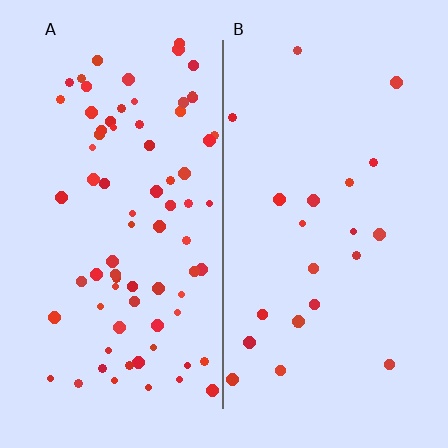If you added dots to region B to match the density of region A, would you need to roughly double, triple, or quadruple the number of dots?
Approximately triple.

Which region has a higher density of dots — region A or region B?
A (the left).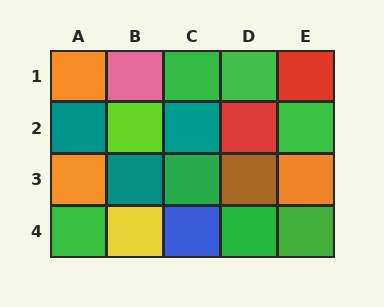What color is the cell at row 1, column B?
Pink.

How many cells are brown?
1 cell is brown.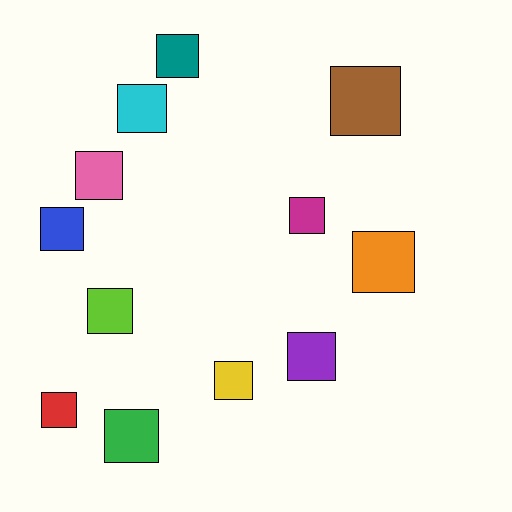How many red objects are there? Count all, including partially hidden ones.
There is 1 red object.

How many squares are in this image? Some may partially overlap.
There are 12 squares.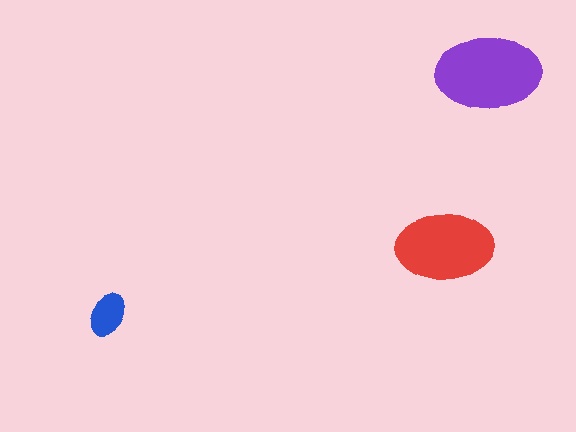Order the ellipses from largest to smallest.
the purple one, the red one, the blue one.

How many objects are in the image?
There are 3 objects in the image.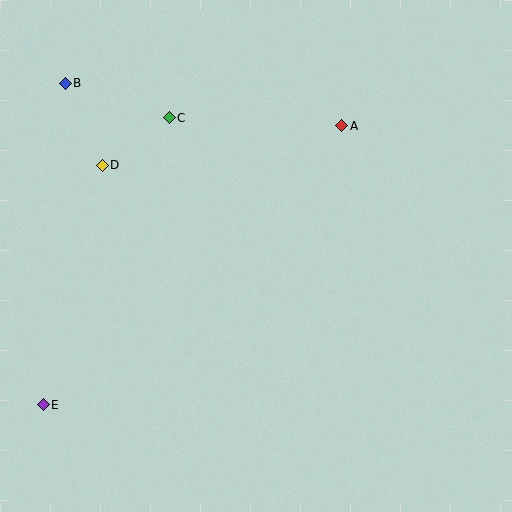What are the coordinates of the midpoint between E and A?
The midpoint between E and A is at (193, 265).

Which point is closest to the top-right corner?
Point A is closest to the top-right corner.